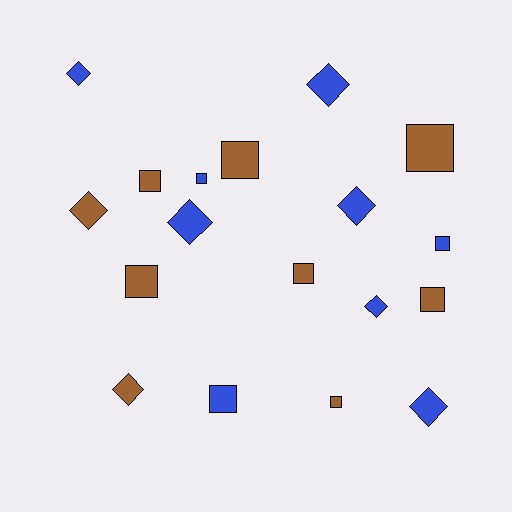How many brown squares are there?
There are 7 brown squares.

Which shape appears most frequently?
Square, with 10 objects.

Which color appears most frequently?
Brown, with 9 objects.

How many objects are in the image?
There are 18 objects.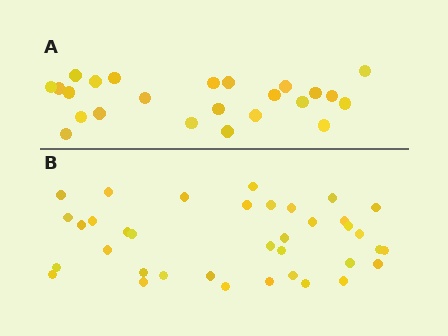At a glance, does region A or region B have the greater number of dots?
Region B (the bottom region) has more dots.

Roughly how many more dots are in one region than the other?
Region B has approximately 15 more dots than region A.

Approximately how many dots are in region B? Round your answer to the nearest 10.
About 40 dots. (The exact count is 37, which rounds to 40.)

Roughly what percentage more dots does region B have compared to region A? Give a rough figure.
About 55% more.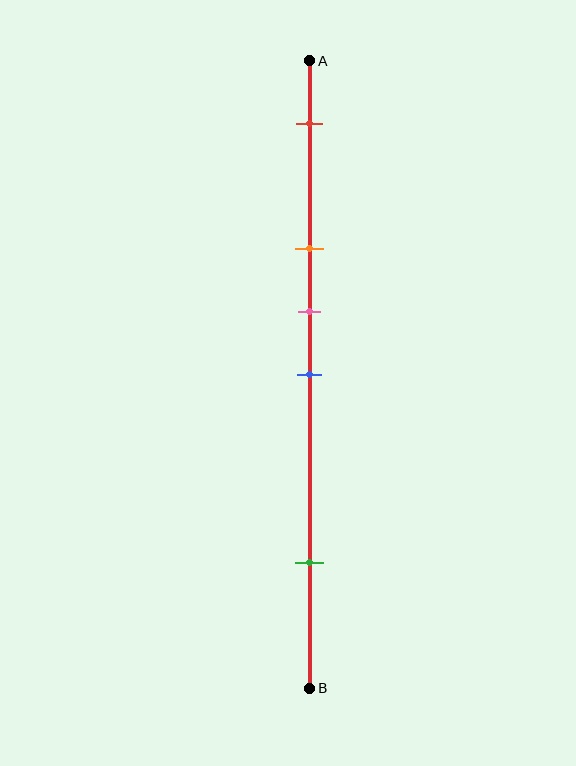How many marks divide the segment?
There are 5 marks dividing the segment.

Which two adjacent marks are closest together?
The pink and blue marks are the closest adjacent pair.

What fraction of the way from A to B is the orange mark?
The orange mark is approximately 30% (0.3) of the way from A to B.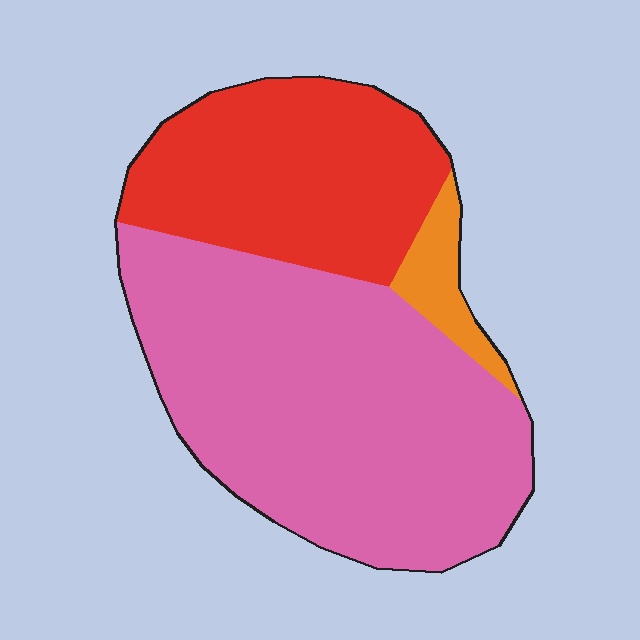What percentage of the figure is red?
Red covers 33% of the figure.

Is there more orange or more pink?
Pink.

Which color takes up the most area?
Pink, at roughly 60%.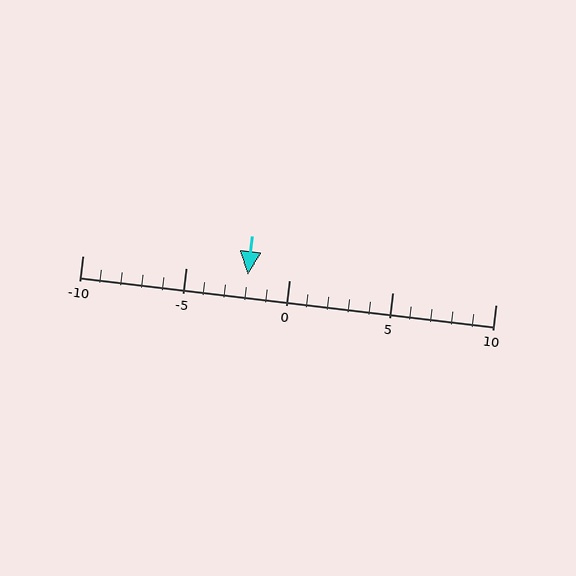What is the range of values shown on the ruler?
The ruler shows values from -10 to 10.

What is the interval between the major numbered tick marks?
The major tick marks are spaced 5 units apart.